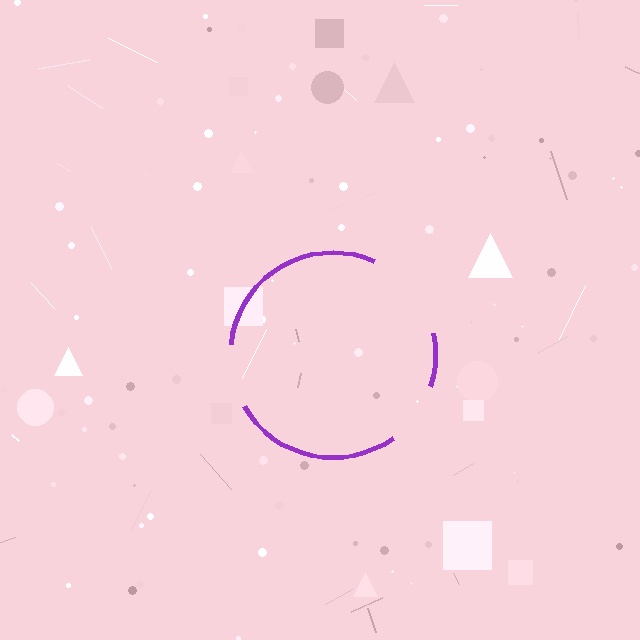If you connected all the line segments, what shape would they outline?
They would outline a circle.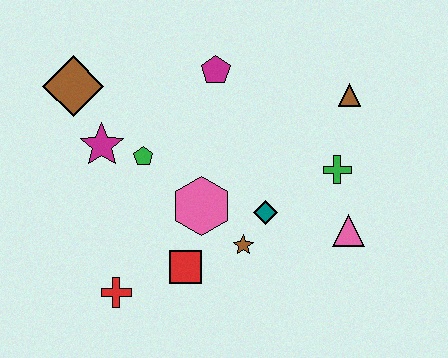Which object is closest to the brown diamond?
The magenta star is closest to the brown diamond.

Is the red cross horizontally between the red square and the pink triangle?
No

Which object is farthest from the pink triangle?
The brown diamond is farthest from the pink triangle.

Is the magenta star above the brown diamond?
No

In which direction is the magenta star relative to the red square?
The magenta star is above the red square.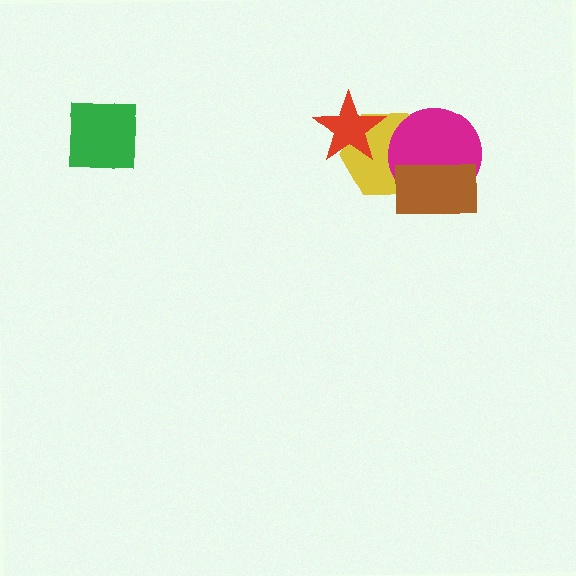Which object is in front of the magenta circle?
The brown rectangle is in front of the magenta circle.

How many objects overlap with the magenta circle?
2 objects overlap with the magenta circle.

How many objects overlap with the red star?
1 object overlaps with the red star.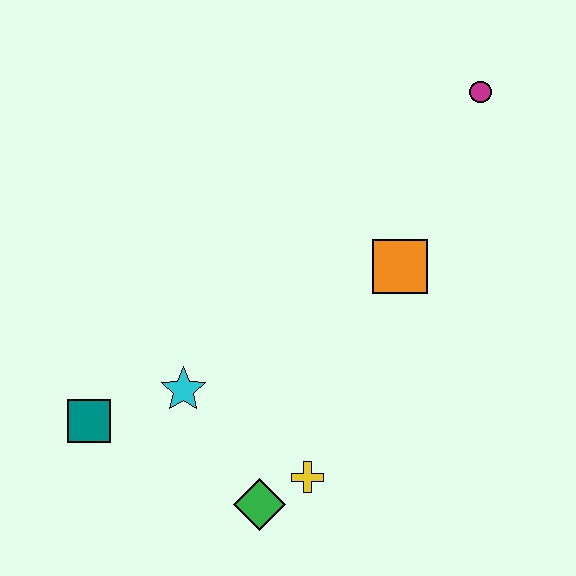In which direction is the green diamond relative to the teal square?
The green diamond is to the right of the teal square.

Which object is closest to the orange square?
The magenta circle is closest to the orange square.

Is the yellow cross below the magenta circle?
Yes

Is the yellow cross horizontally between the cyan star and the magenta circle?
Yes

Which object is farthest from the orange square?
The teal square is farthest from the orange square.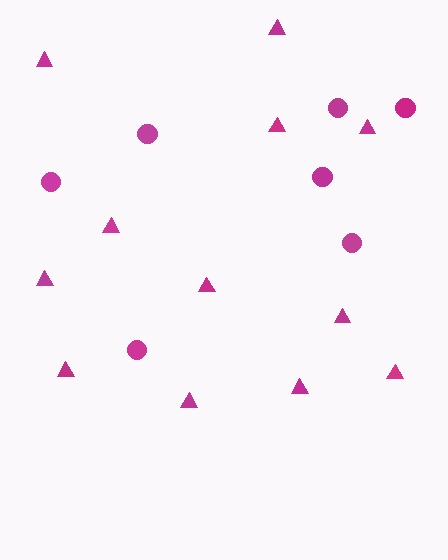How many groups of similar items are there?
There are 2 groups: one group of triangles (12) and one group of circles (7).